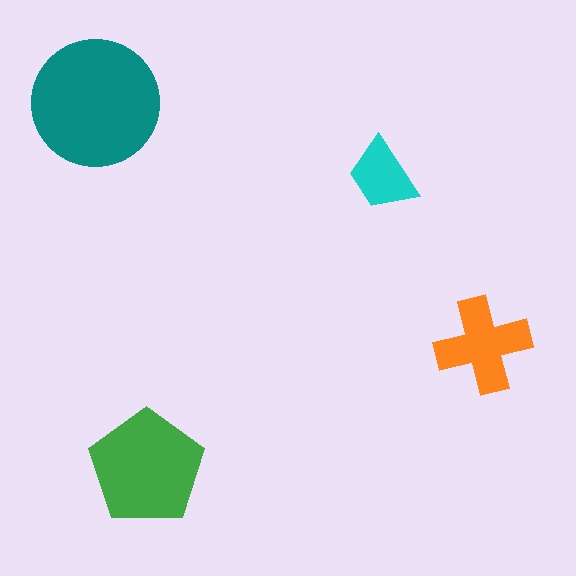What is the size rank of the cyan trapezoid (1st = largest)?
4th.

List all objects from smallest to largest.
The cyan trapezoid, the orange cross, the green pentagon, the teal circle.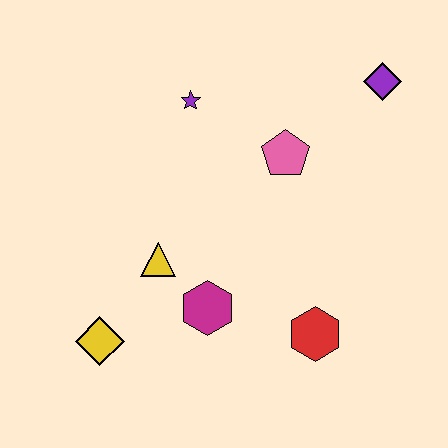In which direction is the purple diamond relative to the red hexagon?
The purple diamond is above the red hexagon.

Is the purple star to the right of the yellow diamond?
Yes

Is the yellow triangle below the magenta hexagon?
No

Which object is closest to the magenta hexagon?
The yellow triangle is closest to the magenta hexagon.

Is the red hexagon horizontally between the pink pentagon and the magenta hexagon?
No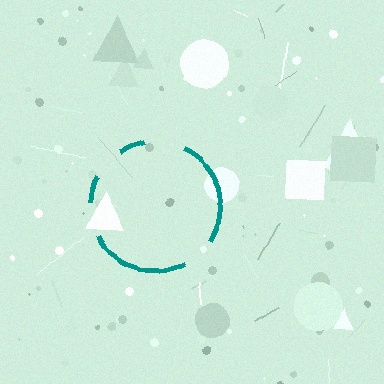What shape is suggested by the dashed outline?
The dashed outline suggests a circle.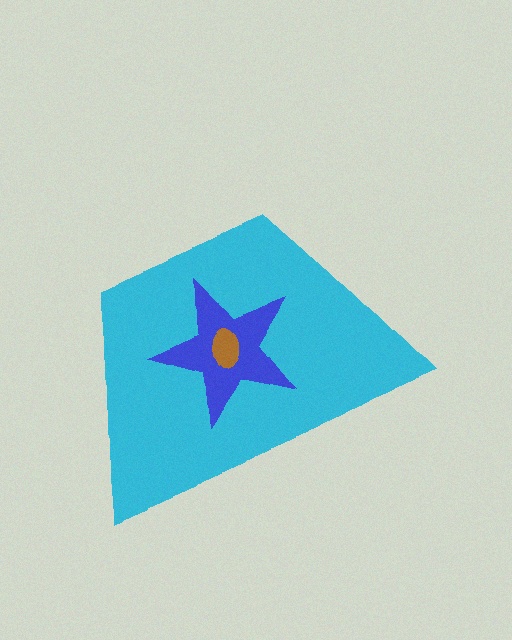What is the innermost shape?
The brown ellipse.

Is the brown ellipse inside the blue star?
Yes.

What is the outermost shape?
The cyan trapezoid.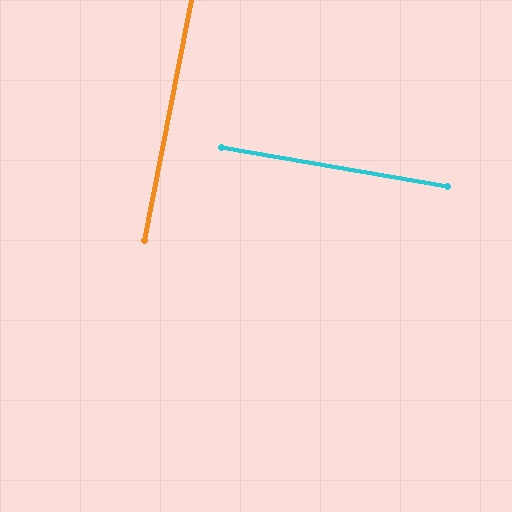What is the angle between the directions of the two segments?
Approximately 89 degrees.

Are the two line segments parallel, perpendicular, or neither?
Perpendicular — they meet at approximately 89°.